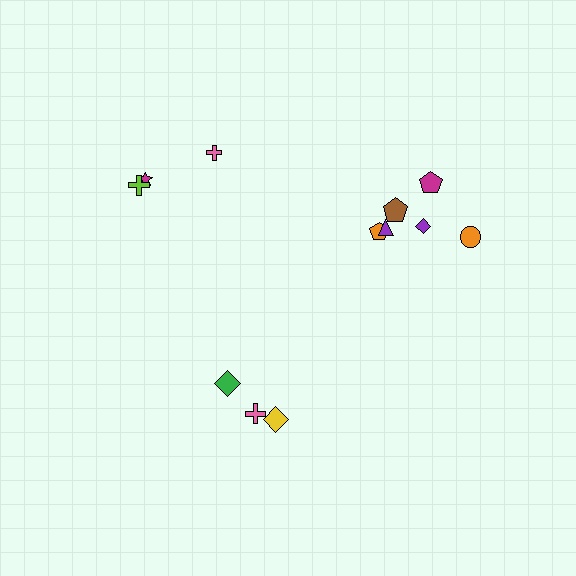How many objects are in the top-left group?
There are 3 objects.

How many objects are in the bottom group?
There are 3 objects.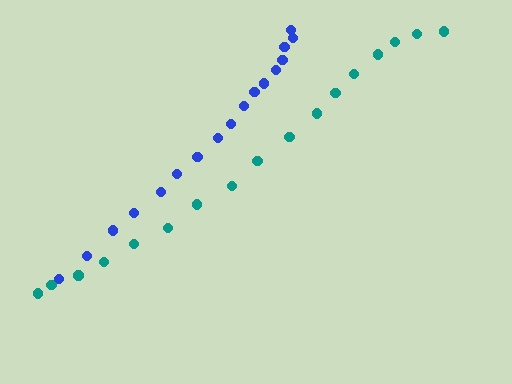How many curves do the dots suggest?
There are 2 distinct paths.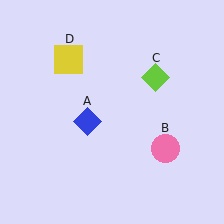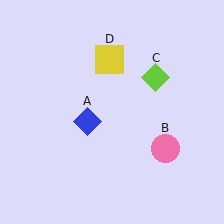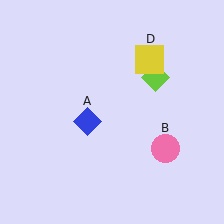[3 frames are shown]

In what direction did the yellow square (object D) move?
The yellow square (object D) moved right.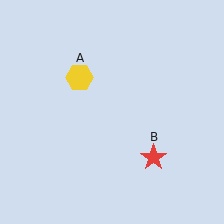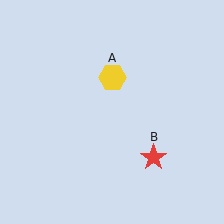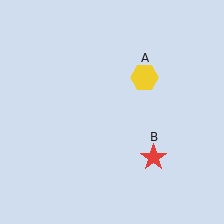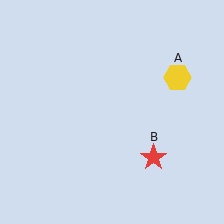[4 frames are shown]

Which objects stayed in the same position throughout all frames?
Red star (object B) remained stationary.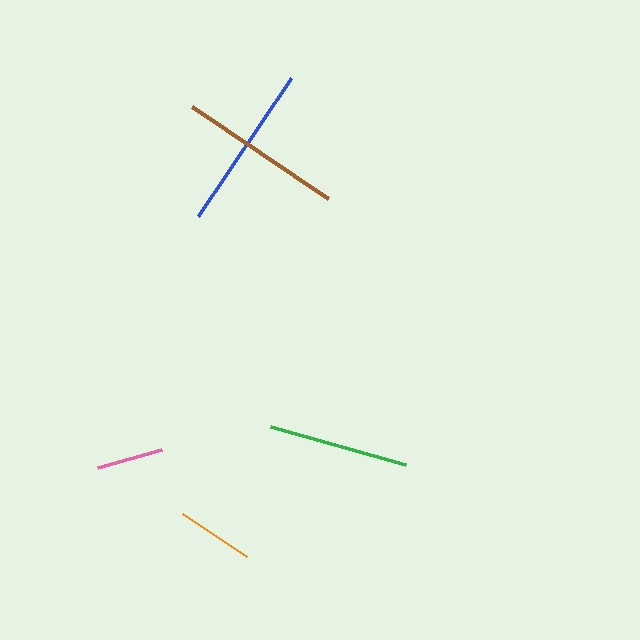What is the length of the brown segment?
The brown segment is approximately 164 pixels long.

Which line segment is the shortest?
The pink line is the shortest at approximately 66 pixels.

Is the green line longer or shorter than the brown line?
The brown line is longer than the green line.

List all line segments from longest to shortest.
From longest to shortest: blue, brown, green, orange, pink.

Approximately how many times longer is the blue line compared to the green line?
The blue line is approximately 1.2 times the length of the green line.